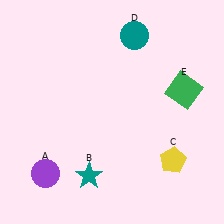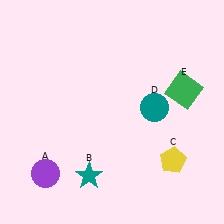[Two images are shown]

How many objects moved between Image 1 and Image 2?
1 object moved between the two images.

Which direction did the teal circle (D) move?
The teal circle (D) moved down.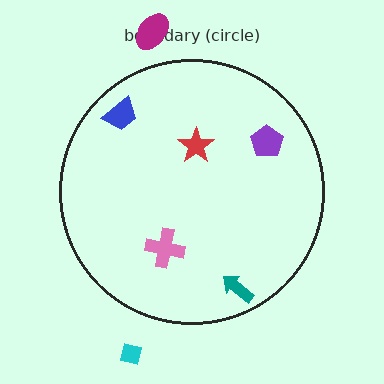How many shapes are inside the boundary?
5 inside, 2 outside.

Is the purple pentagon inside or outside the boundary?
Inside.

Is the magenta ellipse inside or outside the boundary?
Outside.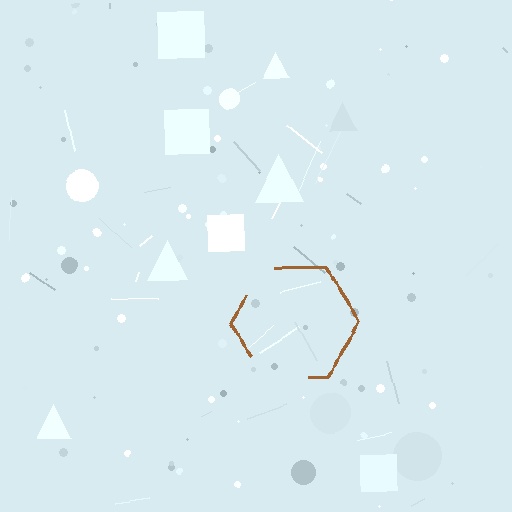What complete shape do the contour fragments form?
The contour fragments form a hexagon.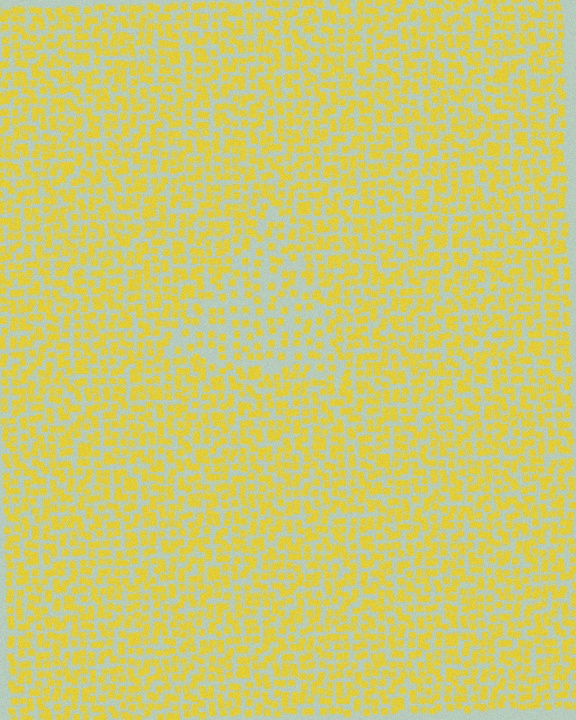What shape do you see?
I see a triangle.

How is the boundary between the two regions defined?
The boundary is defined by a change in element density (approximately 1.8x ratio). All elements are the same color, size, and shape.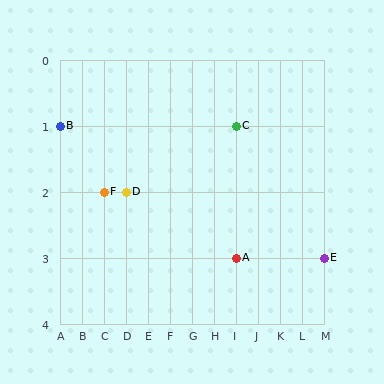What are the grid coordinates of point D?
Point D is at grid coordinates (D, 2).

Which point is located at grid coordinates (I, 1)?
Point C is at (I, 1).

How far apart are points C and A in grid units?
Points C and A are 2 rows apart.